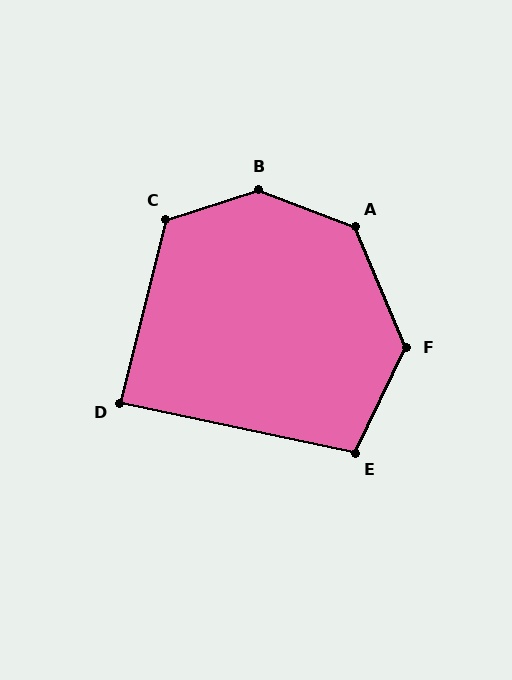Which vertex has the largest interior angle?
B, at approximately 141 degrees.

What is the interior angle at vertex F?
Approximately 131 degrees (obtuse).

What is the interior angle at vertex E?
Approximately 104 degrees (obtuse).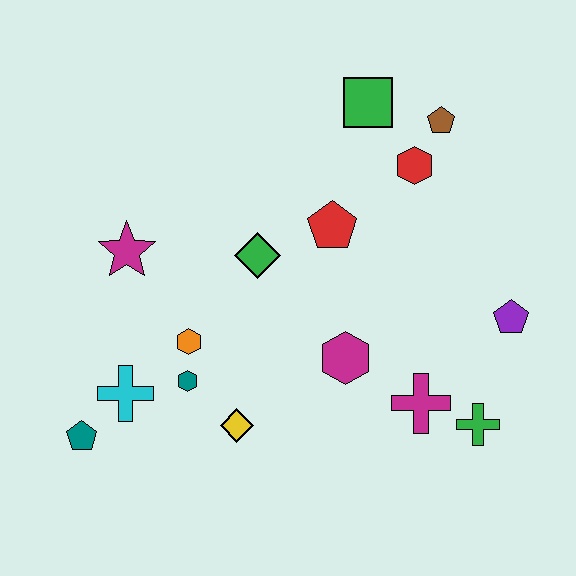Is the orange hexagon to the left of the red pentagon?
Yes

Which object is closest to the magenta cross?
The green cross is closest to the magenta cross.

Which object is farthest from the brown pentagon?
The teal pentagon is farthest from the brown pentagon.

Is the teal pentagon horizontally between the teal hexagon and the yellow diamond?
No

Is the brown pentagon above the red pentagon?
Yes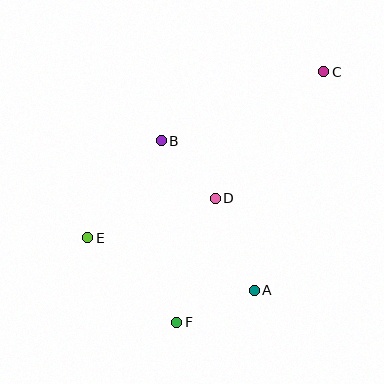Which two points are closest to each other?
Points B and D are closest to each other.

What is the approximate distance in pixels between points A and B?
The distance between A and B is approximately 176 pixels.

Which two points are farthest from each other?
Points C and F are farthest from each other.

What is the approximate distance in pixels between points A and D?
The distance between A and D is approximately 100 pixels.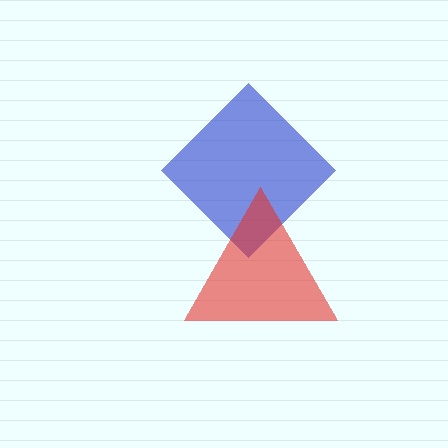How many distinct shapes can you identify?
There are 2 distinct shapes: a blue diamond, a red triangle.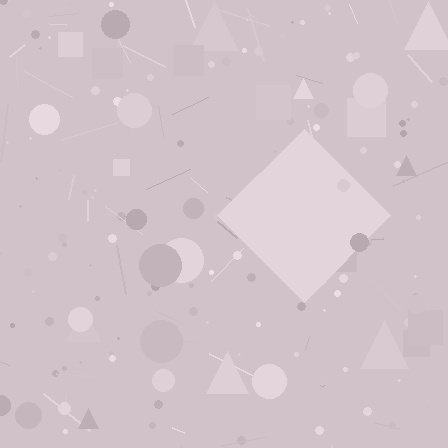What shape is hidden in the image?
A diamond is hidden in the image.